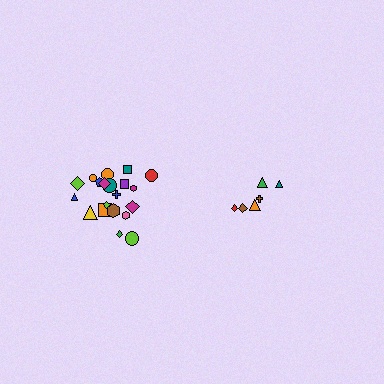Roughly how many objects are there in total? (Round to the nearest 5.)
Roughly 30 objects in total.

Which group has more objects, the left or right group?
The left group.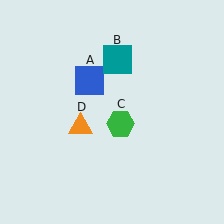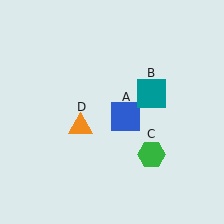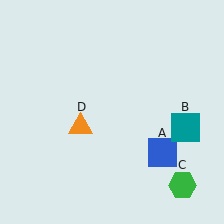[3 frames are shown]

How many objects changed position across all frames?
3 objects changed position: blue square (object A), teal square (object B), green hexagon (object C).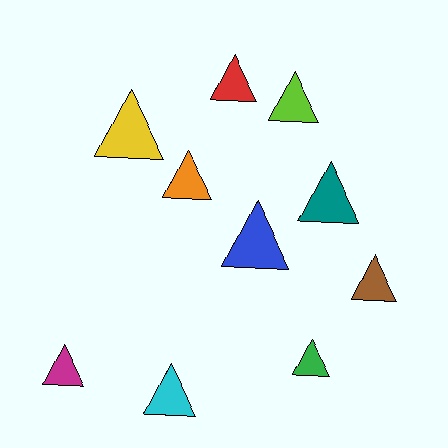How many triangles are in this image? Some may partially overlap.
There are 10 triangles.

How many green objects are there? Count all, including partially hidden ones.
There is 1 green object.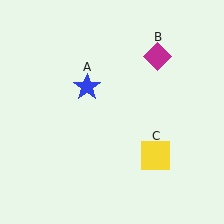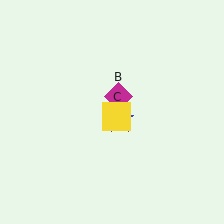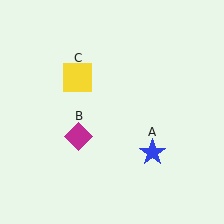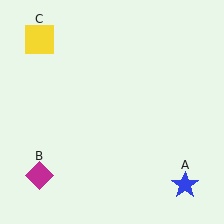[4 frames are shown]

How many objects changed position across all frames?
3 objects changed position: blue star (object A), magenta diamond (object B), yellow square (object C).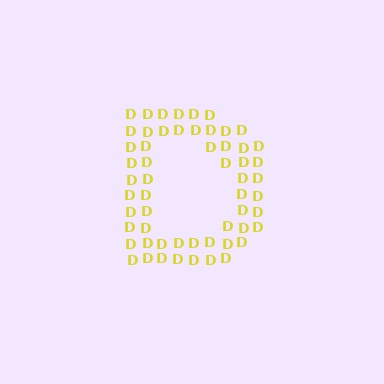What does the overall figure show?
The overall figure shows the letter D.